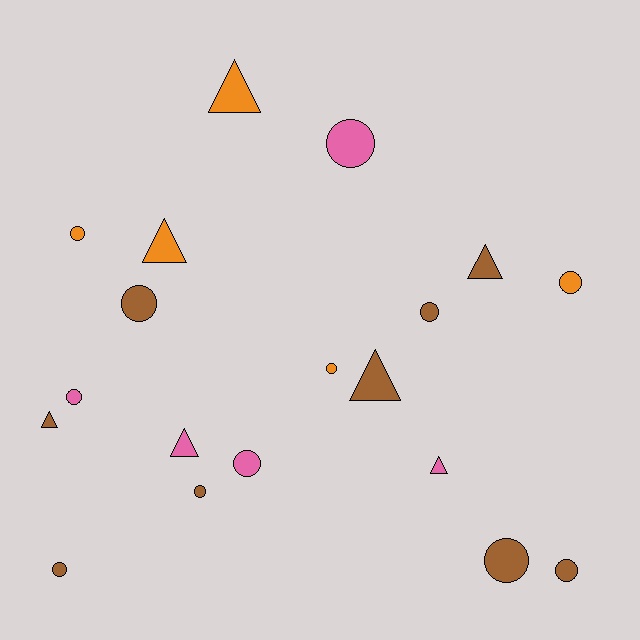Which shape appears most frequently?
Circle, with 12 objects.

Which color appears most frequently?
Brown, with 9 objects.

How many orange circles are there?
There are 3 orange circles.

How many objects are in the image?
There are 19 objects.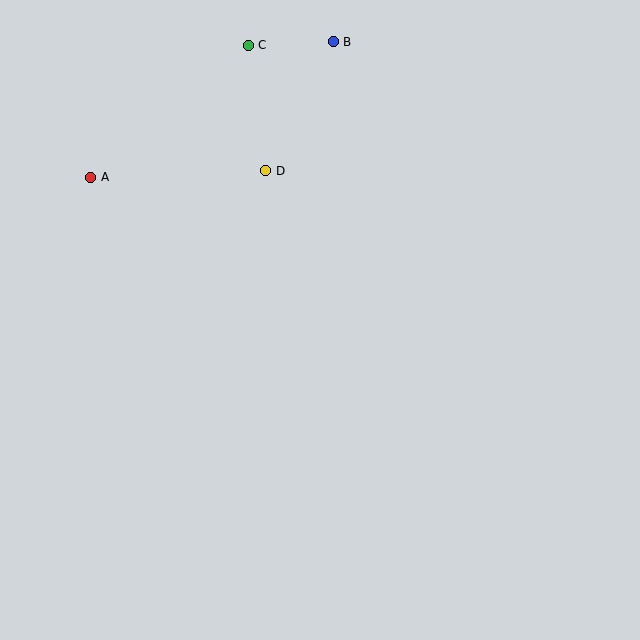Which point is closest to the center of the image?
Point D at (266, 171) is closest to the center.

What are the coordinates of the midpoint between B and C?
The midpoint between B and C is at (291, 43).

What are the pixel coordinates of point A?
Point A is at (91, 177).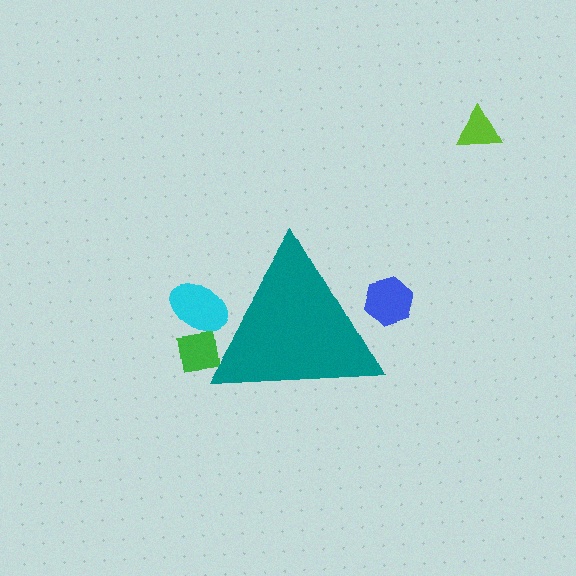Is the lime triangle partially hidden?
No, the lime triangle is fully visible.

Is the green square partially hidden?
Yes, the green square is partially hidden behind the teal triangle.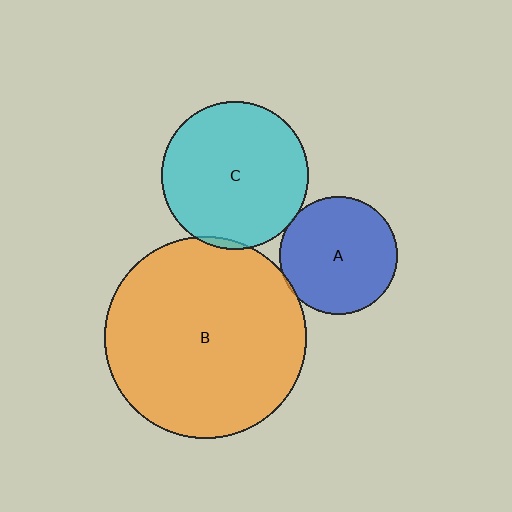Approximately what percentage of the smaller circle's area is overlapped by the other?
Approximately 5%.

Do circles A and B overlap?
Yes.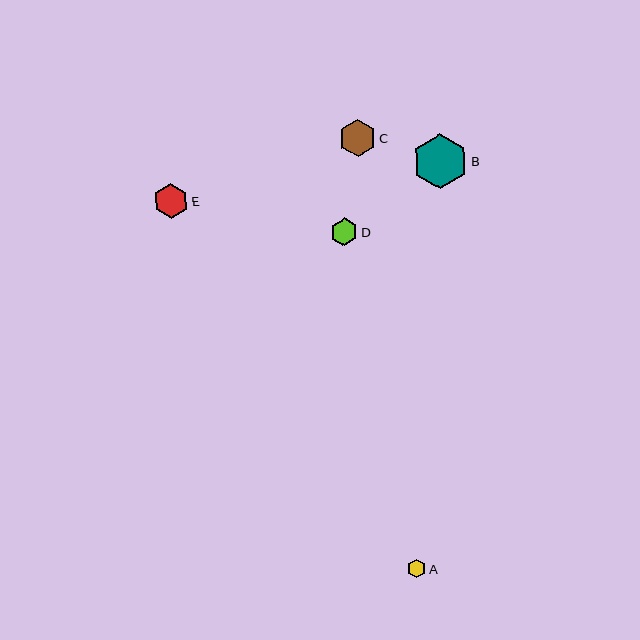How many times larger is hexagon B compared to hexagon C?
Hexagon B is approximately 1.5 times the size of hexagon C.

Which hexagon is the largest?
Hexagon B is the largest with a size of approximately 55 pixels.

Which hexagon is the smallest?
Hexagon A is the smallest with a size of approximately 18 pixels.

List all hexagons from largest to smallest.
From largest to smallest: B, C, E, D, A.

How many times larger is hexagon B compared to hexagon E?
Hexagon B is approximately 1.6 times the size of hexagon E.